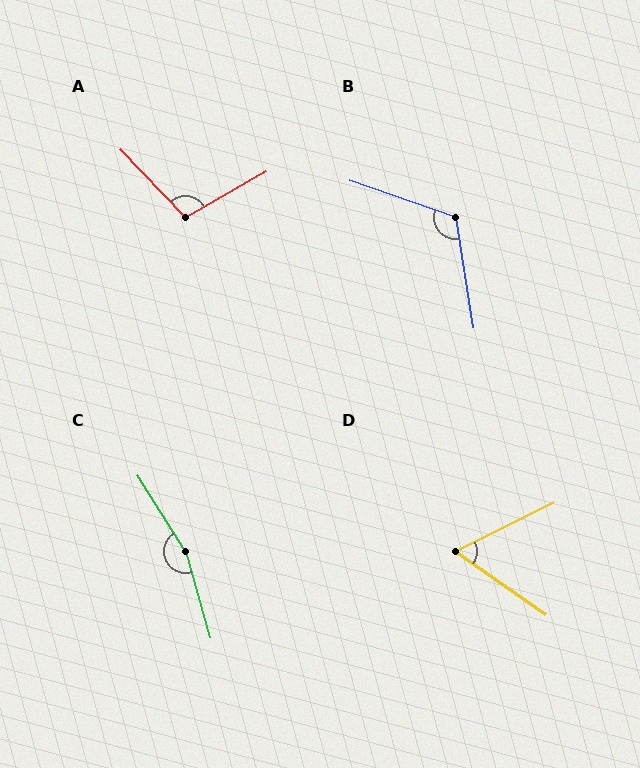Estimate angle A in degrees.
Approximately 104 degrees.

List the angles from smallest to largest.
D (61°), A (104°), B (118°), C (164°).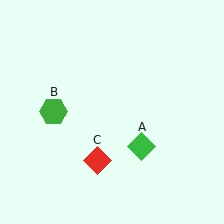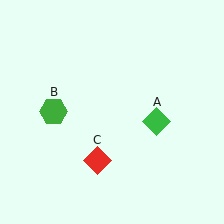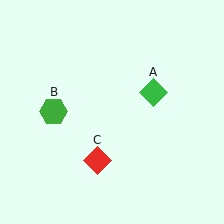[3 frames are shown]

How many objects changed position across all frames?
1 object changed position: green diamond (object A).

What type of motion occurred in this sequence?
The green diamond (object A) rotated counterclockwise around the center of the scene.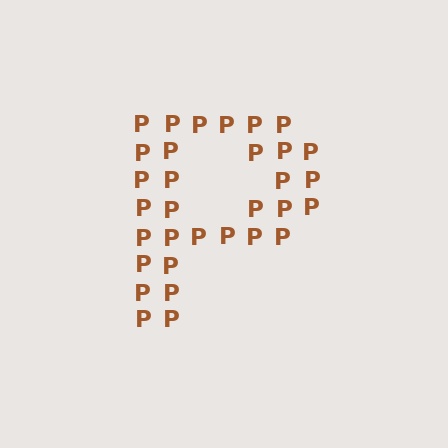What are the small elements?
The small elements are letter P's.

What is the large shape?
The large shape is the letter P.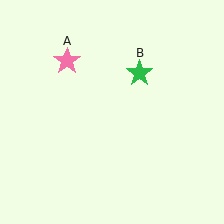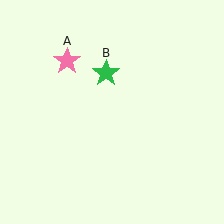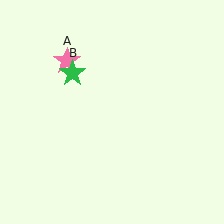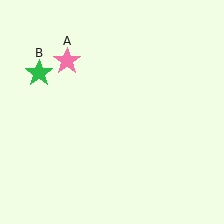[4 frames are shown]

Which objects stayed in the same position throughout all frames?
Pink star (object A) remained stationary.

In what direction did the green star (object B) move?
The green star (object B) moved left.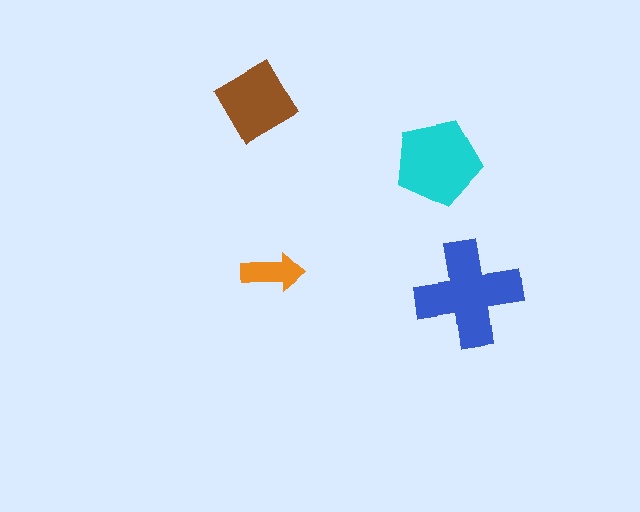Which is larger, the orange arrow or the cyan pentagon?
The cyan pentagon.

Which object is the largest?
The blue cross.